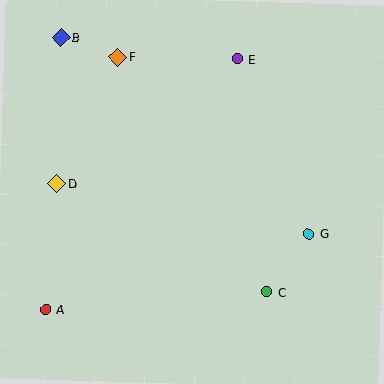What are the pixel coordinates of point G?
Point G is at (309, 234).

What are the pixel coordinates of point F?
Point F is at (118, 57).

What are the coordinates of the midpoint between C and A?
The midpoint between C and A is at (156, 301).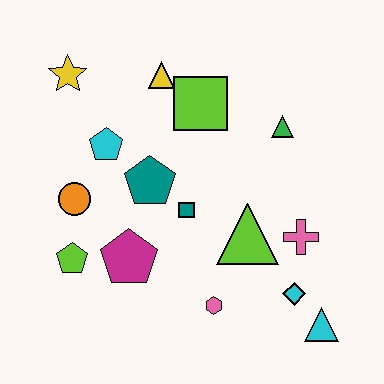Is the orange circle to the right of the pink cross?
No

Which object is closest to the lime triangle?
The pink cross is closest to the lime triangle.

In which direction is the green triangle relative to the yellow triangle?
The green triangle is to the right of the yellow triangle.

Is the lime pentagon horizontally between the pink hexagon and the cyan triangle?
No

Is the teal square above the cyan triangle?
Yes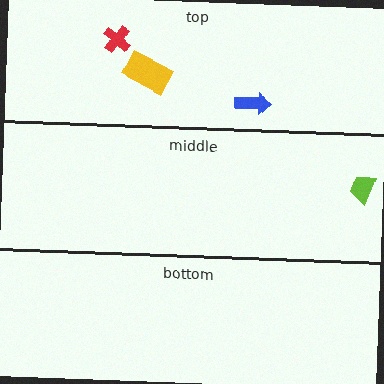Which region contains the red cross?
The top region.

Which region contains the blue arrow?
The top region.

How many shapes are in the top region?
3.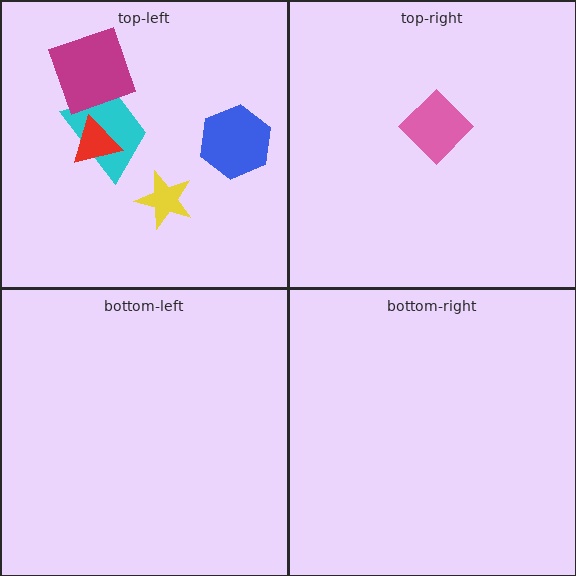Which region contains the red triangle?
The top-left region.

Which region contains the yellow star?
The top-left region.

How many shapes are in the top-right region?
1.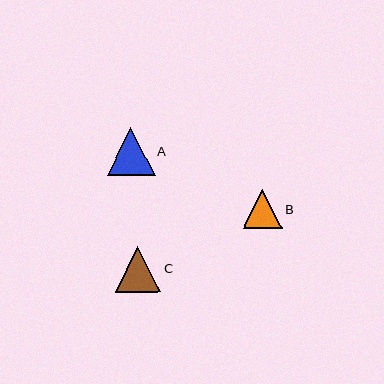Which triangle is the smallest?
Triangle B is the smallest with a size of approximately 40 pixels.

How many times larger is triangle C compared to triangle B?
Triangle C is approximately 1.2 times the size of triangle B.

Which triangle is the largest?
Triangle A is the largest with a size of approximately 47 pixels.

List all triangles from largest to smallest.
From largest to smallest: A, C, B.